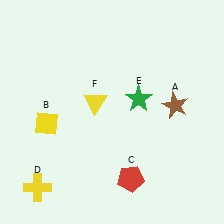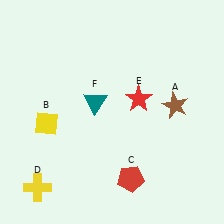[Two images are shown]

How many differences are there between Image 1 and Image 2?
There are 2 differences between the two images.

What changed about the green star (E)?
In Image 1, E is green. In Image 2, it changed to red.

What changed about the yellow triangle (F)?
In Image 1, F is yellow. In Image 2, it changed to teal.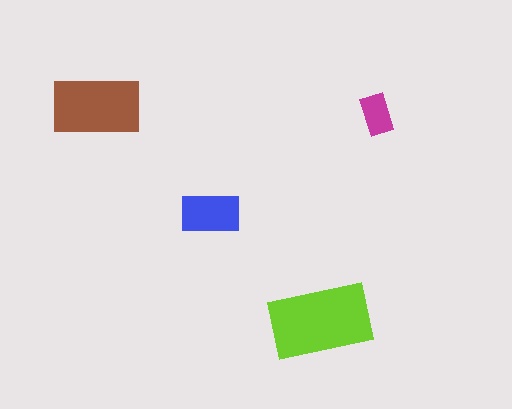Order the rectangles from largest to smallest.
the lime one, the brown one, the blue one, the magenta one.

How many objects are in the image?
There are 4 objects in the image.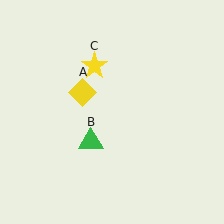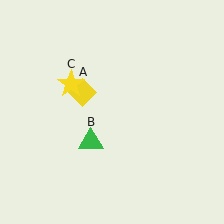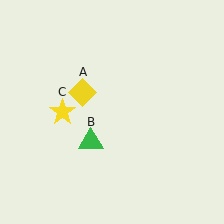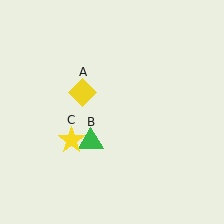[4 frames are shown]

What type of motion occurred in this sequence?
The yellow star (object C) rotated counterclockwise around the center of the scene.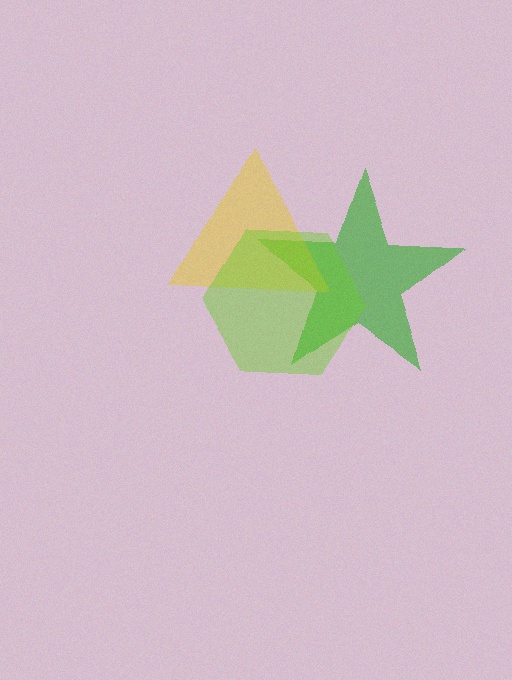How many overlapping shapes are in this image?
There are 3 overlapping shapes in the image.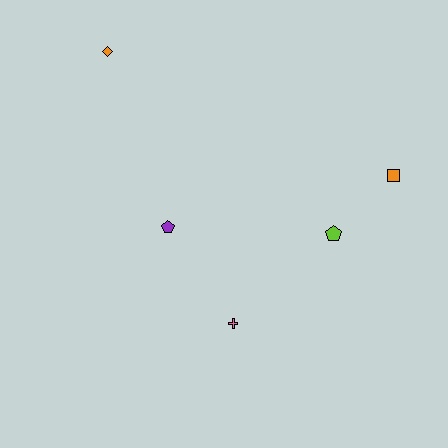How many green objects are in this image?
There are no green objects.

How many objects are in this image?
There are 5 objects.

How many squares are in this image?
There is 1 square.